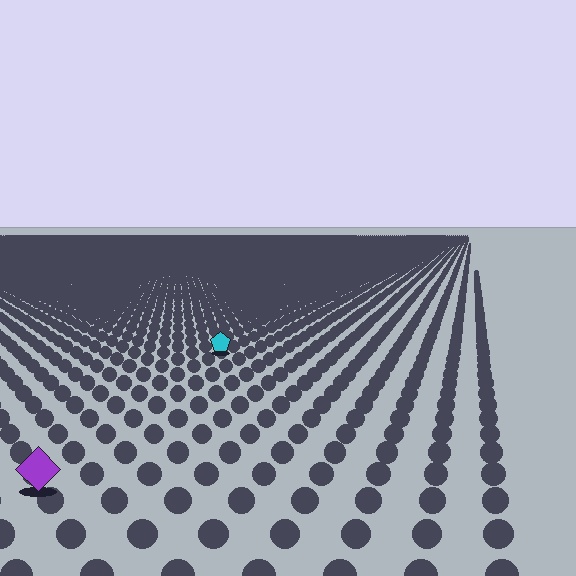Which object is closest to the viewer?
The purple diamond is closest. The texture marks near it are larger and more spread out.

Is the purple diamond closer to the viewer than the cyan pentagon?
Yes. The purple diamond is closer — you can tell from the texture gradient: the ground texture is coarser near it.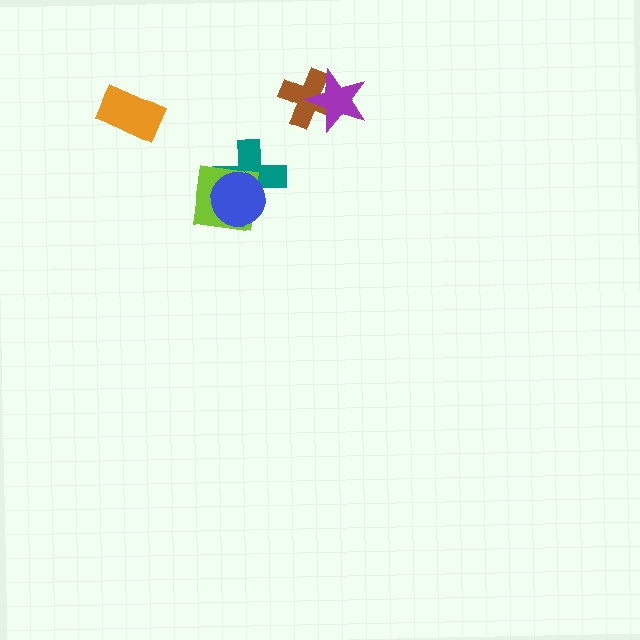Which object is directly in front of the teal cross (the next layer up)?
The lime square is directly in front of the teal cross.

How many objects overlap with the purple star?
1 object overlaps with the purple star.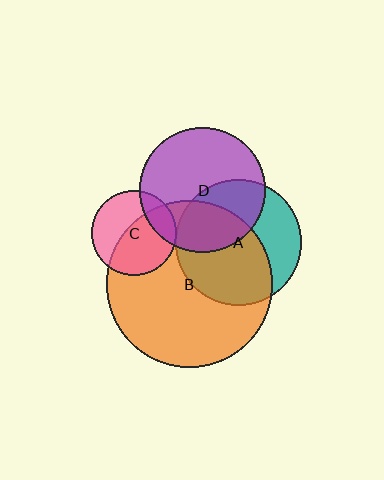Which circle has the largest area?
Circle B (orange).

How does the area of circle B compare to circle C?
Approximately 3.8 times.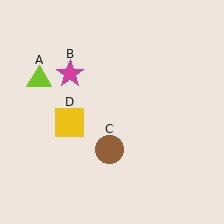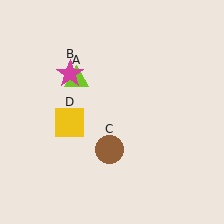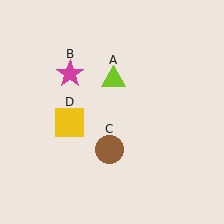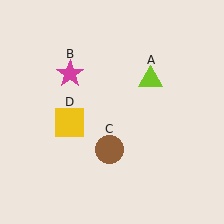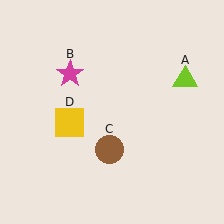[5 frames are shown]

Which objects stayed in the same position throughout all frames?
Magenta star (object B) and brown circle (object C) and yellow square (object D) remained stationary.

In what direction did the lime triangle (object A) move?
The lime triangle (object A) moved right.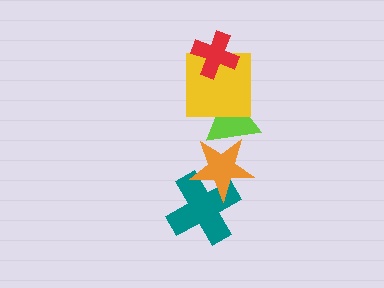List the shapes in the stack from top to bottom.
From top to bottom: the red cross, the yellow square, the lime triangle, the orange star, the teal cross.